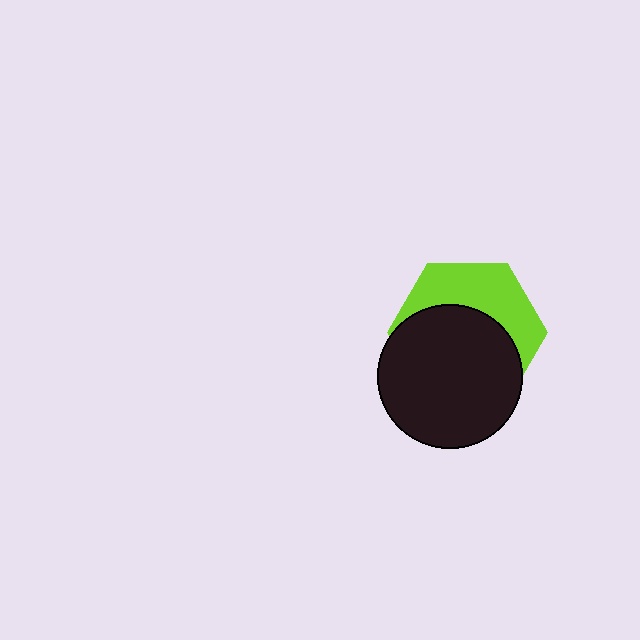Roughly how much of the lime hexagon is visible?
A small part of it is visible (roughly 41%).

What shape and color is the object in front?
The object in front is a black circle.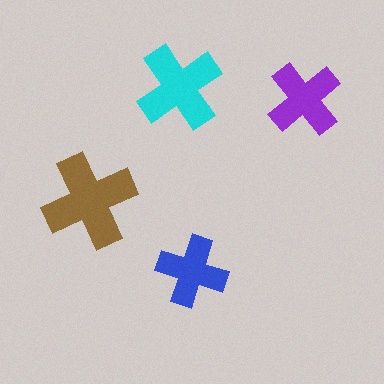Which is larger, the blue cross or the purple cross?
The purple one.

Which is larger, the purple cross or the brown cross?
The brown one.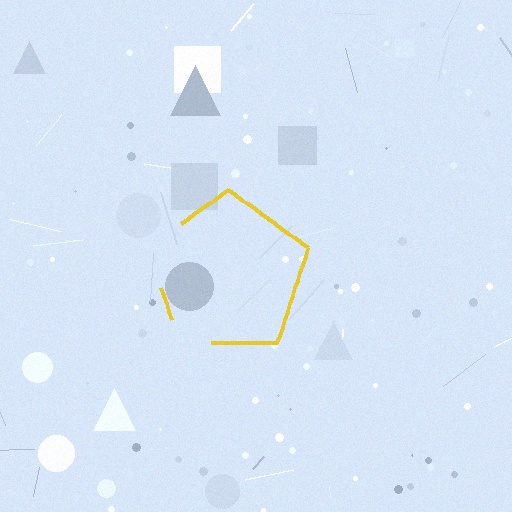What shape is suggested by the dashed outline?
The dashed outline suggests a pentagon.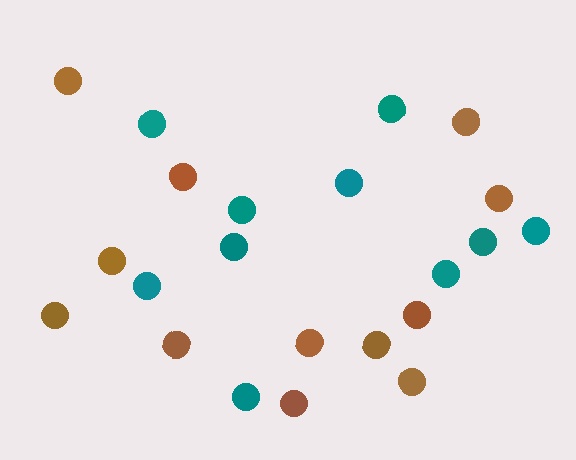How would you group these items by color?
There are 2 groups: one group of teal circles (10) and one group of brown circles (12).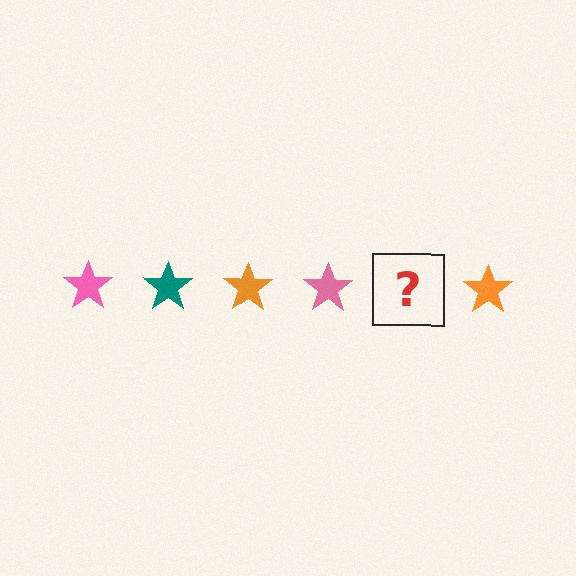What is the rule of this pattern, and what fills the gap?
The rule is that the pattern cycles through pink, teal, orange stars. The gap should be filled with a teal star.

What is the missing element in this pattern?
The missing element is a teal star.